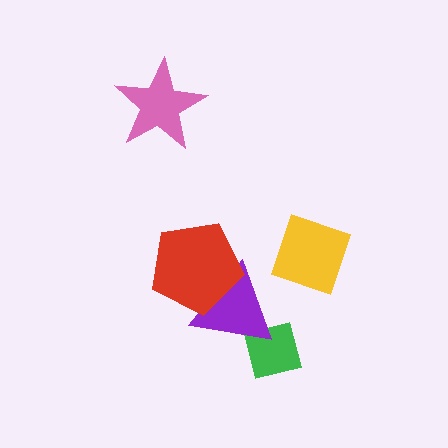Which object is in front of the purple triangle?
The red pentagon is in front of the purple triangle.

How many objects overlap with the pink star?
0 objects overlap with the pink star.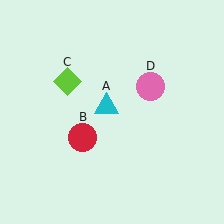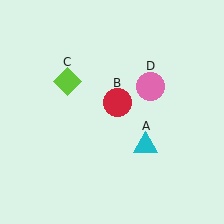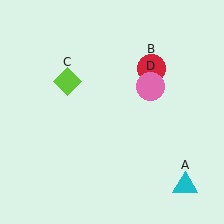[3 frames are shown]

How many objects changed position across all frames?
2 objects changed position: cyan triangle (object A), red circle (object B).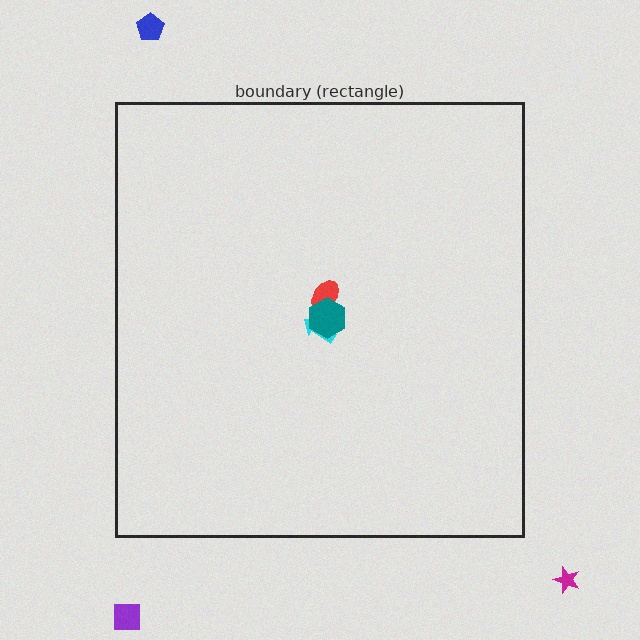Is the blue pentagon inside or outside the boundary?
Outside.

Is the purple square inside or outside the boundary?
Outside.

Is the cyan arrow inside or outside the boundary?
Inside.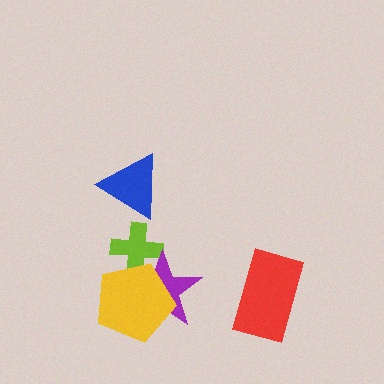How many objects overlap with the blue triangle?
0 objects overlap with the blue triangle.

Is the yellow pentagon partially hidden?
No, no other shape covers it.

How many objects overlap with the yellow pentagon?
2 objects overlap with the yellow pentagon.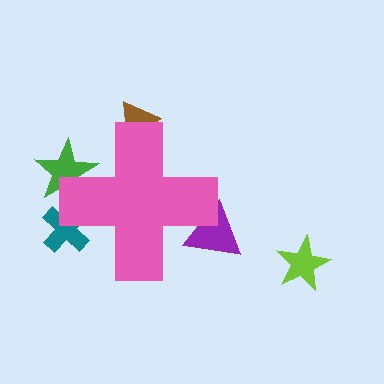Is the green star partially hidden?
Yes, the green star is partially hidden behind the pink cross.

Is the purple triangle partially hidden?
Yes, the purple triangle is partially hidden behind the pink cross.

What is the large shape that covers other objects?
A pink cross.